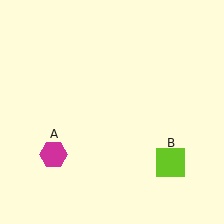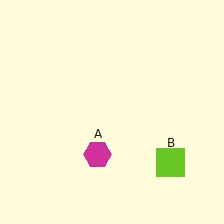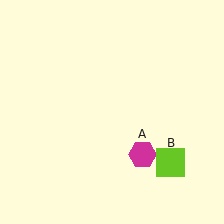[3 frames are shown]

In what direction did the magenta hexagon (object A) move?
The magenta hexagon (object A) moved right.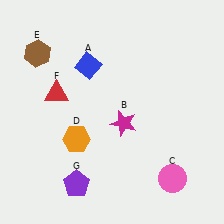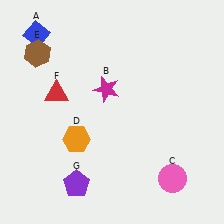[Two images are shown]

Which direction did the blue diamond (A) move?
The blue diamond (A) moved left.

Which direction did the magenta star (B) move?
The magenta star (B) moved up.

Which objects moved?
The objects that moved are: the blue diamond (A), the magenta star (B).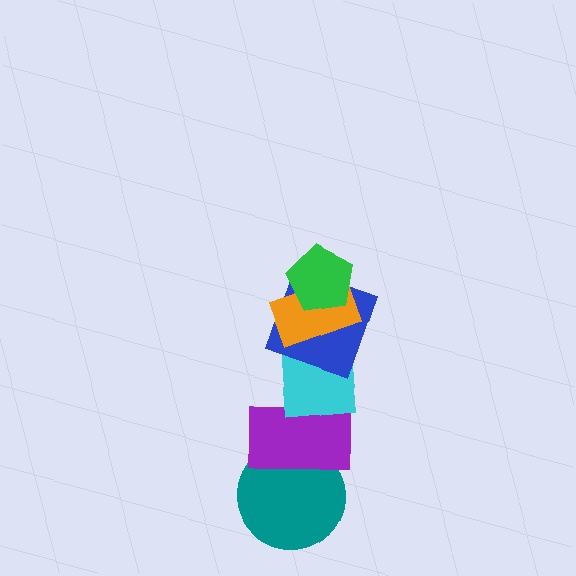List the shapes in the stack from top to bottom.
From top to bottom: the green pentagon, the orange rectangle, the blue square, the cyan square, the purple rectangle, the teal circle.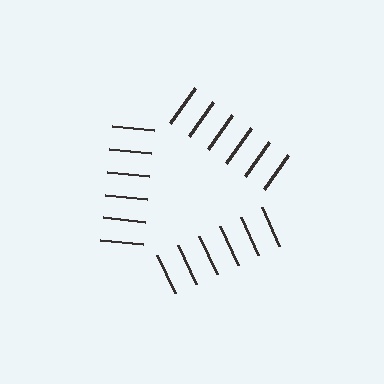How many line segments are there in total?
18 — 6 along each of the 3 edges.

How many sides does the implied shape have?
3 sides — the line-ends trace a triangle.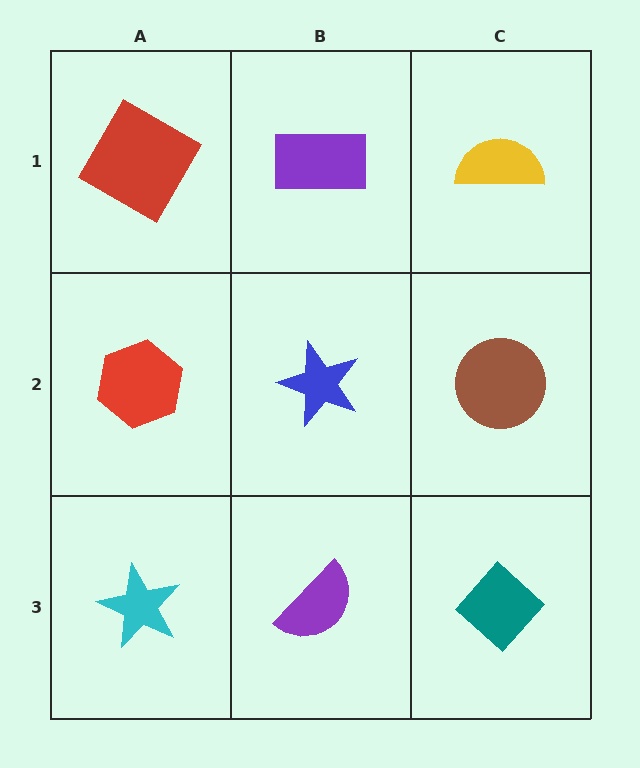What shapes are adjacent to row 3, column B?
A blue star (row 2, column B), a cyan star (row 3, column A), a teal diamond (row 3, column C).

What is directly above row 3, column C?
A brown circle.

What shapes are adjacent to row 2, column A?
A red square (row 1, column A), a cyan star (row 3, column A), a blue star (row 2, column B).